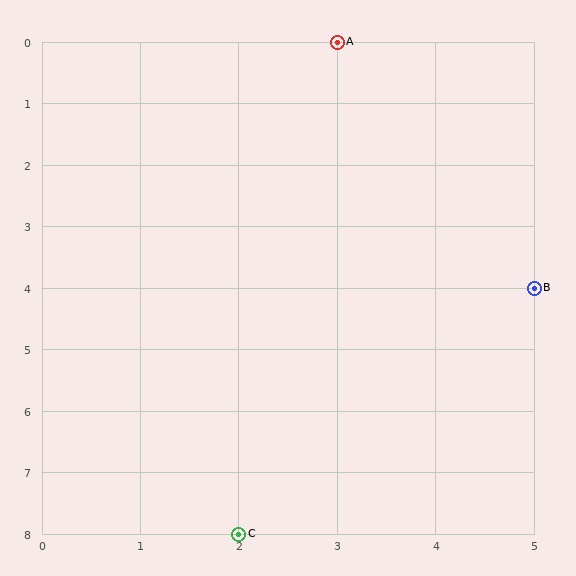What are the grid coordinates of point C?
Point C is at grid coordinates (2, 8).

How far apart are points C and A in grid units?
Points C and A are 1 column and 8 rows apart (about 8.1 grid units diagonally).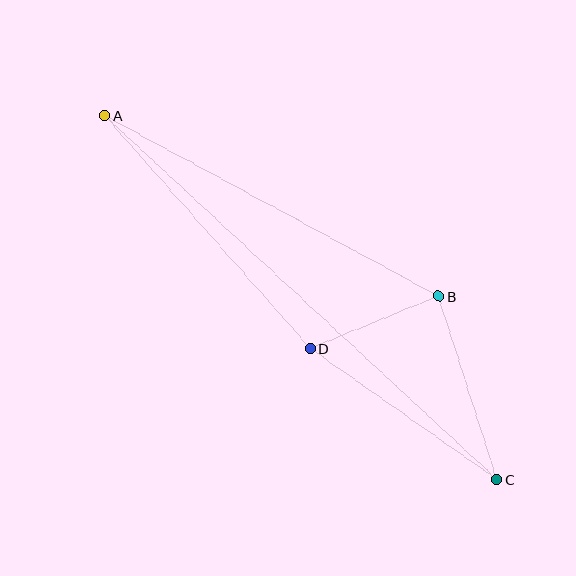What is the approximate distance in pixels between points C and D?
The distance between C and D is approximately 228 pixels.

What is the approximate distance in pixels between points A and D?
The distance between A and D is approximately 310 pixels.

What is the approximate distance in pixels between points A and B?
The distance between A and B is approximately 379 pixels.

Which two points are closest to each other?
Points B and D are closest to each other.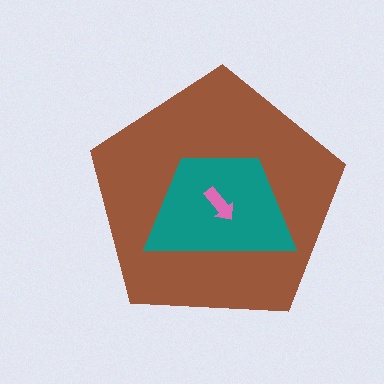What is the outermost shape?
The brown pentagon.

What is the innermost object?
The pink arrow.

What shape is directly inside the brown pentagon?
The teal trapezoid.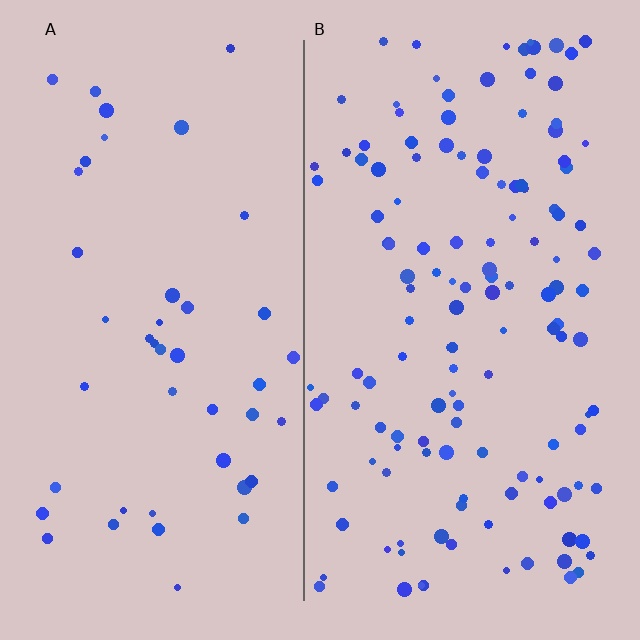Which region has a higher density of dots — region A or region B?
B (the right).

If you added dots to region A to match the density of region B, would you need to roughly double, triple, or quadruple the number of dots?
Approximately triple.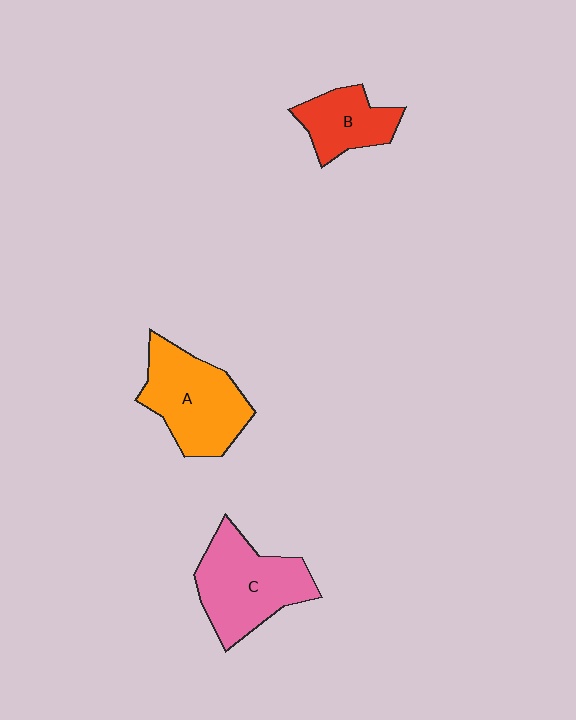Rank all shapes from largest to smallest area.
From largest to smallest: C (pink), A (orange), B (red).